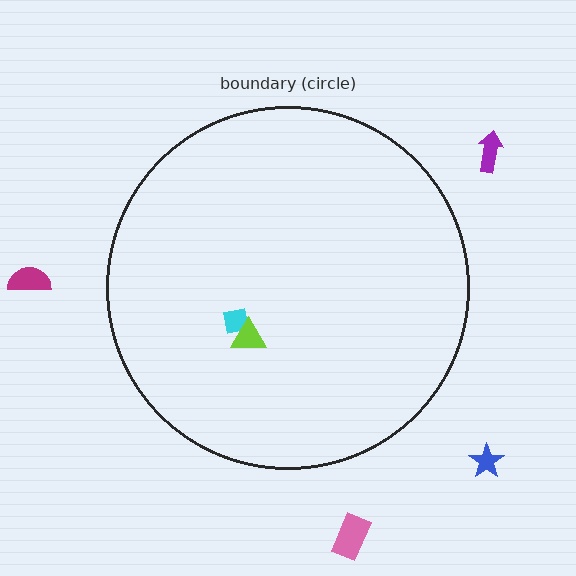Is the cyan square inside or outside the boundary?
Inside.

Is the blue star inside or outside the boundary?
Outside.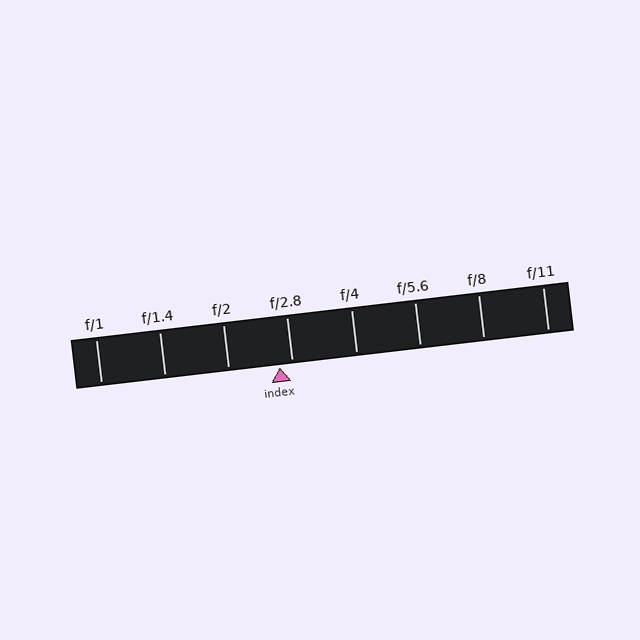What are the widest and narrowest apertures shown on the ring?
The widest aperture shown is f/1 and the narrowest is f/11.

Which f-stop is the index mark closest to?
The index mark is closest to f/2.8.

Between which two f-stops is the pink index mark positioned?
The index mark is between f/2 and f/2.8.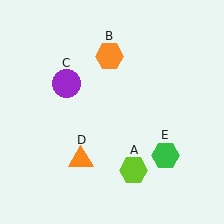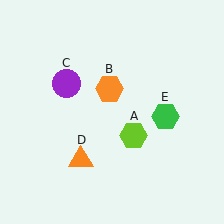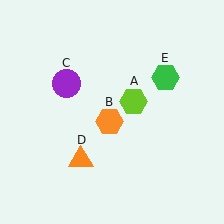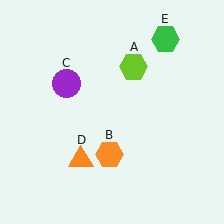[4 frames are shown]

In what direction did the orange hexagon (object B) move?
The orange hexagon (object B) moved down.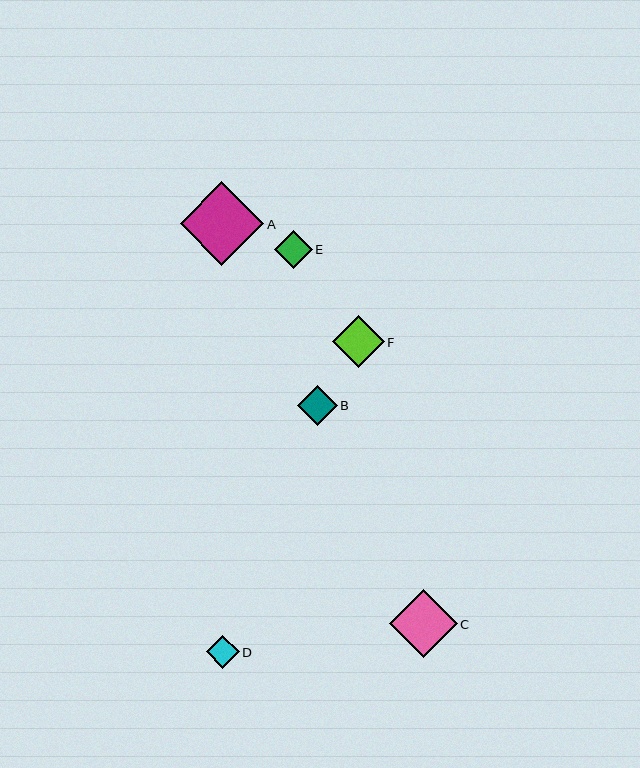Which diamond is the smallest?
Diamond D is the smallest with a size of approximately 33 pixels.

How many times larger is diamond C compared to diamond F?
Diamond C is approximately 1.3 times the size of diamond F.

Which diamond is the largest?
Diamond A is the largest with a size of approximately 84 pixels.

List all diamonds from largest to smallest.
From largest to smallest: A, C, F, B, E, D.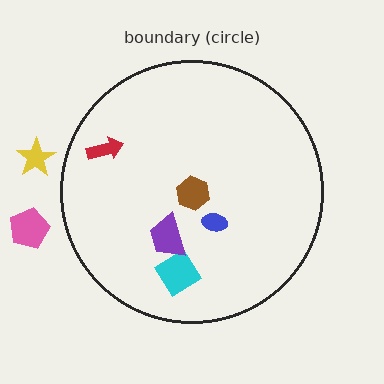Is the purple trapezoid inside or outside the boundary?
Inside.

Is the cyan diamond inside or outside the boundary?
Inside.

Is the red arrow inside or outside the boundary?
Inside.